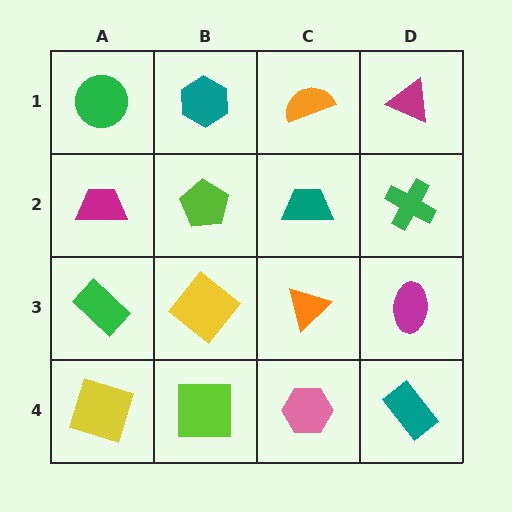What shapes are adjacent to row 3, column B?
A lime pentagon (row 2, column B), a lime square (row 4, column B), a green rectangle (row 3, column A), an orange triangle (row 3, column C).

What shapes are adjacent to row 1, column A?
A magenta trapezoid (row 2, column A), a teal hexagon (row 1, column B).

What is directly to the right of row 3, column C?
A magenta ellipse.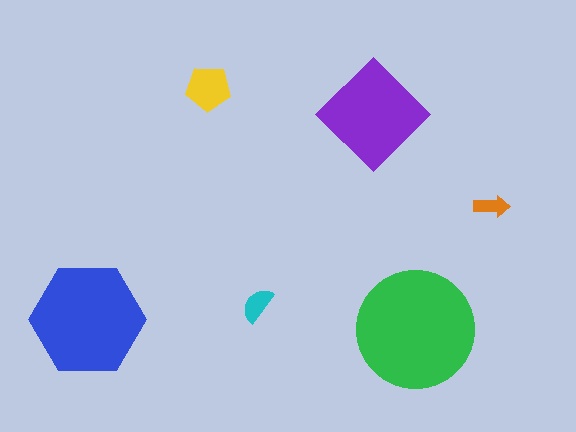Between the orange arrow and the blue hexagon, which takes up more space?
The blue hexagon.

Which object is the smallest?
The orange arrow.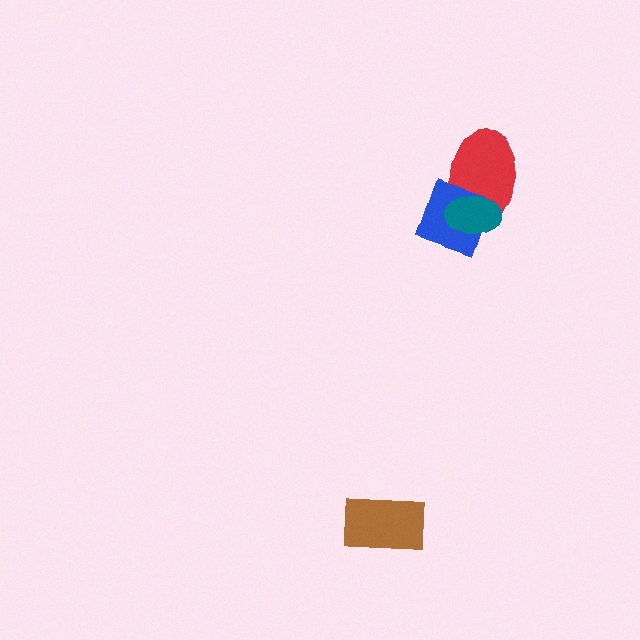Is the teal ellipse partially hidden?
No, no other shape covers it.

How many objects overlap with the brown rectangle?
0 objects overlap with the brown rectangle.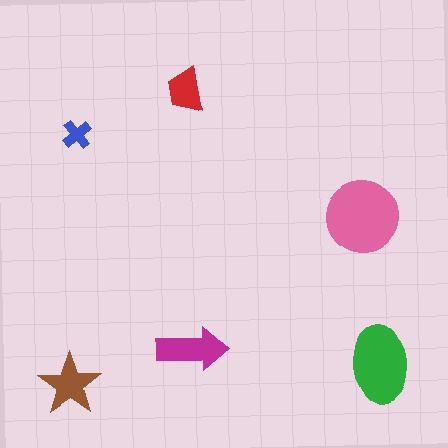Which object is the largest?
The pink circle.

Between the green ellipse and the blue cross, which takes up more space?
The green ellipse.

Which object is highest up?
The red trapezoid is topmost.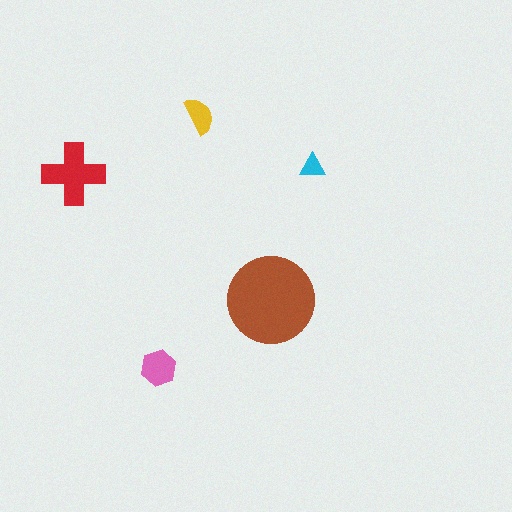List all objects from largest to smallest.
The brown circle, the red cross, the pink hexagon, the yellow semicircle, the cyan triangle.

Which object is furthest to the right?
The cyan triangle is rightmost.